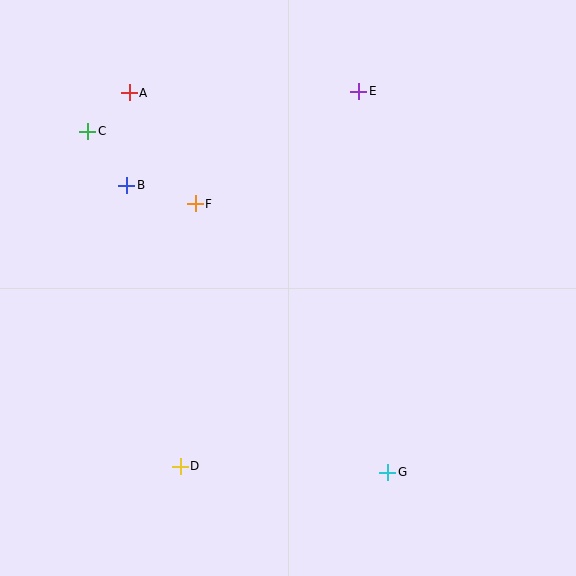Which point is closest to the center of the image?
Point F at (195, 204) is closest to the center.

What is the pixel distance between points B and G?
The distance between B and G is 388 pixels.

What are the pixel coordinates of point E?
Point E is at (359, 91).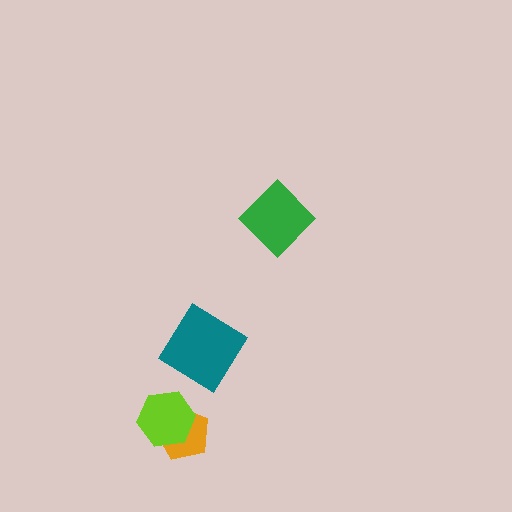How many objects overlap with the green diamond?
0 objects overlap with the green diamond.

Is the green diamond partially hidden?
No, no other shape covers it.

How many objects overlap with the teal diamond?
0 objects overlap with the teal diamond.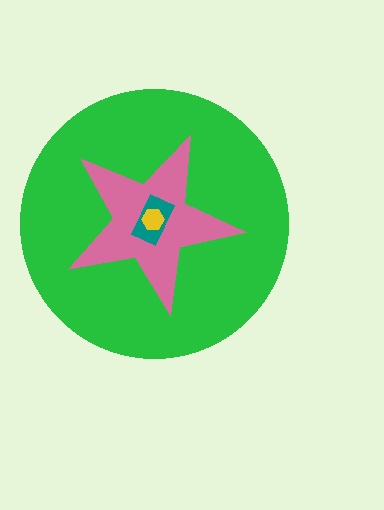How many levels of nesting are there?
4.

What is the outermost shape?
The green circle.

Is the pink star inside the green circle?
Yes.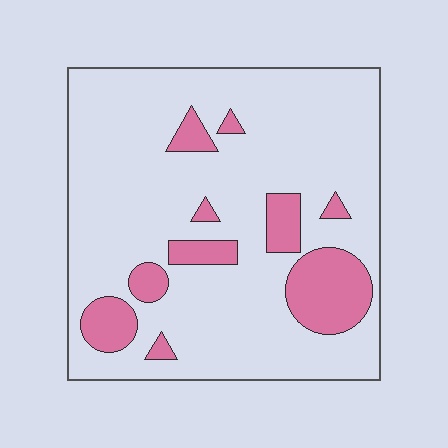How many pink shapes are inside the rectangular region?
10.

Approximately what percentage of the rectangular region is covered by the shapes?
Approximately 15%.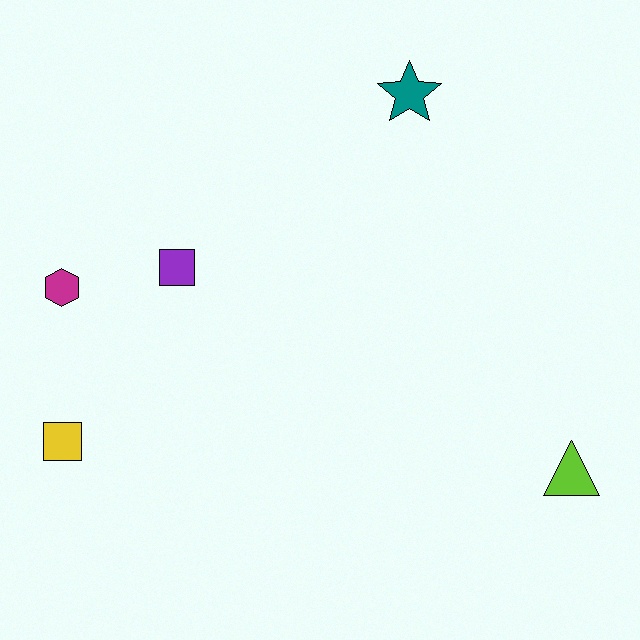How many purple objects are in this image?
There is 1 purple object.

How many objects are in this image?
There are 5 objects.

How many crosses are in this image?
There are no crosses.